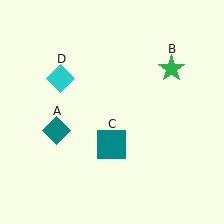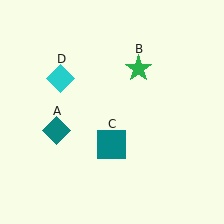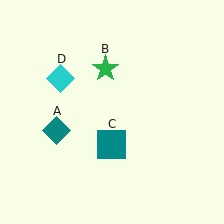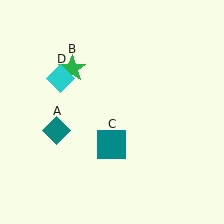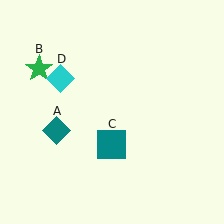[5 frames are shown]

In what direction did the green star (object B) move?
The green star (object B) moved left.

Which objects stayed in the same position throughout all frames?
Teal diamond (object A) and teal square (object C) and cyan diamond (object D) remained stationary.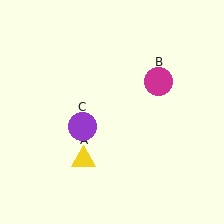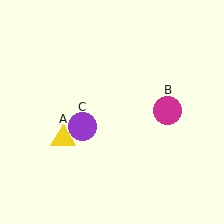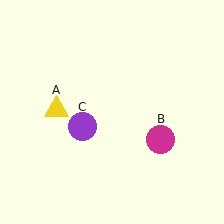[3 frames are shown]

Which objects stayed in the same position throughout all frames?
Purple circle (object C) remained stationary.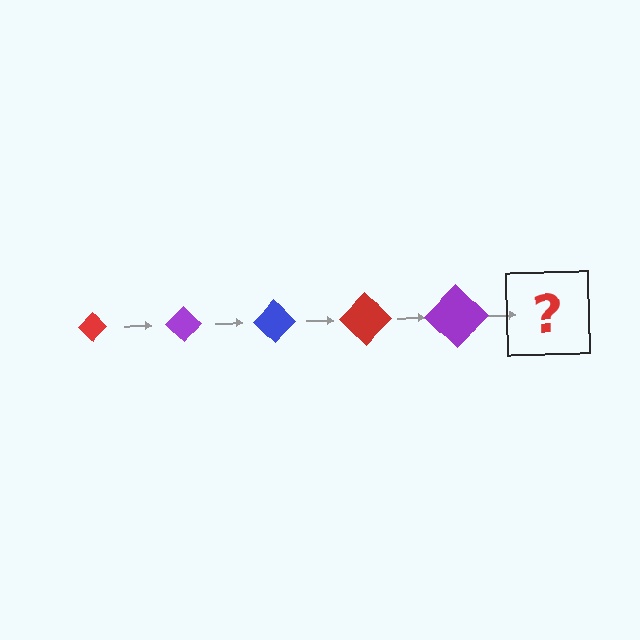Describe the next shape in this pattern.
It should be a blue diamond, larger than the previous one.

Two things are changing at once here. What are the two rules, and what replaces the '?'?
The two rules are that the diamond grows larger each step and the color cycles through red, purple, and blue. The '?' should be a blue diamond, larger than the previous one.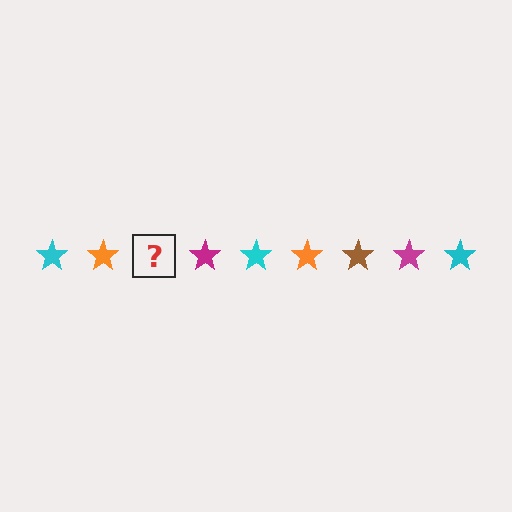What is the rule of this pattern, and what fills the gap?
The rule is that the pattern cycles through cyan, orange, brown, magenta stars. The gap should be filled with a brown star.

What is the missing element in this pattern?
The missing element is a brown star.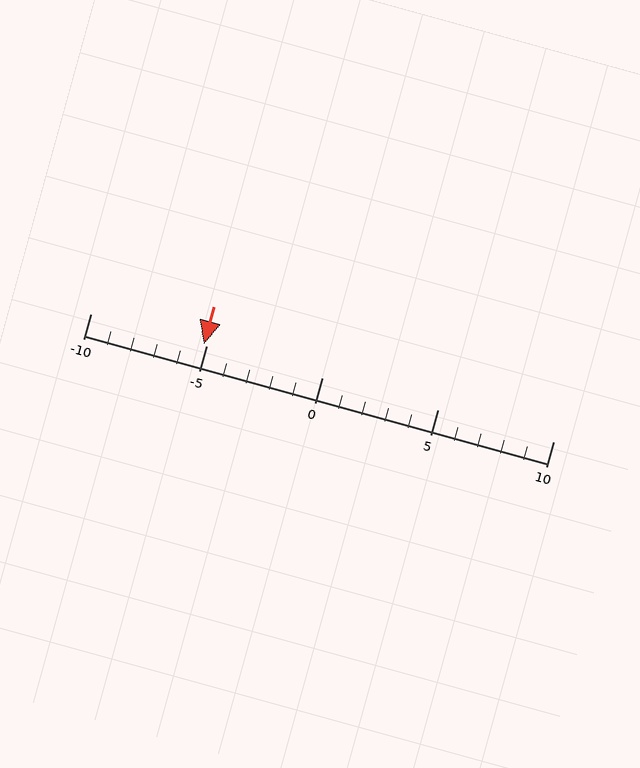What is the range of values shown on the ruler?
The ruler shows values from -10 to 10.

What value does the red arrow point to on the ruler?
The red arrow points to approximately -5.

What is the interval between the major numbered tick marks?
The major tick marks are spaced 5 units apart.